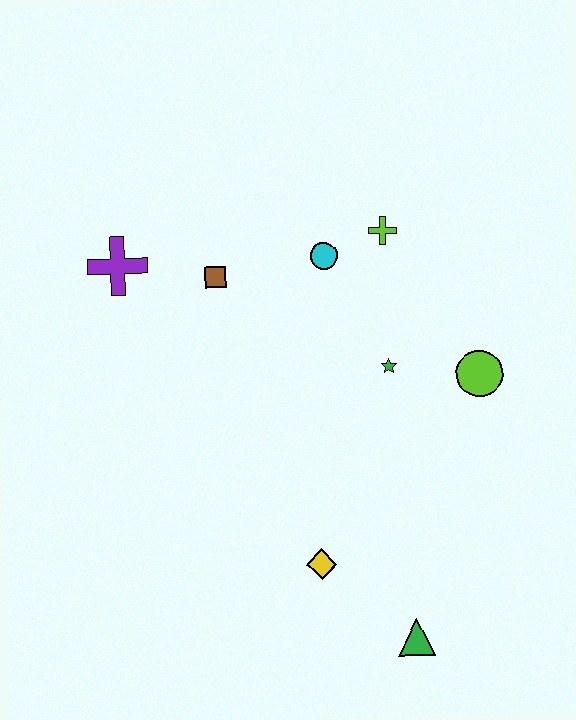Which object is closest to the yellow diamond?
The green triangle is closest to the yellow diamond.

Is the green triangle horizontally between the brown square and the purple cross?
No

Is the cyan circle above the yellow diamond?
Yes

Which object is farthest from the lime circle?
The purple cross is farthest from the lime circle.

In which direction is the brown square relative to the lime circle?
The brown square is to the left of the lime circle.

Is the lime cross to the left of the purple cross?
No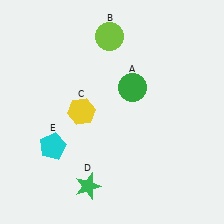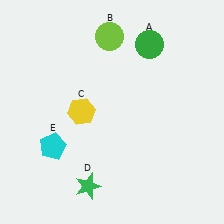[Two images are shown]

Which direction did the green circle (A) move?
The green circle (A) moved up.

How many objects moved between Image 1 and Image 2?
1 object moved between the two images.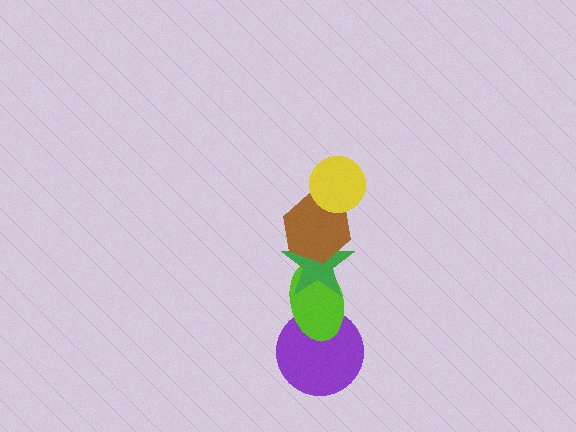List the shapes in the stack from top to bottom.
From top to bottom: the yellow circle, the brown hexagon, the green star, the lime ellipse, the purple circle.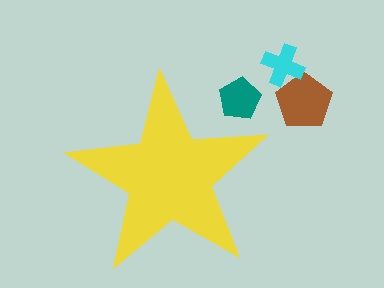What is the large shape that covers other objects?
A yellow star.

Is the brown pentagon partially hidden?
No, the brown pentagon is fully visible.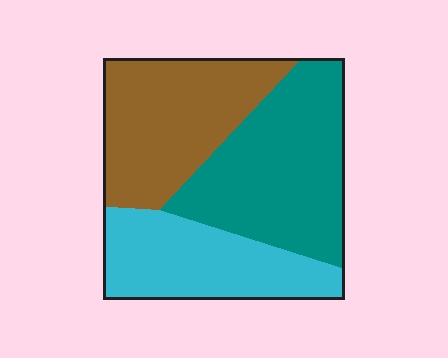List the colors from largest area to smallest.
From largest to smallest: teal, brown, cyan.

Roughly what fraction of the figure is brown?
Brown takes up about one third (1/3) of the figure.